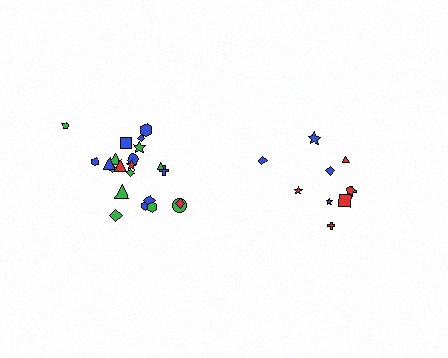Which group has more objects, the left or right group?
The left group.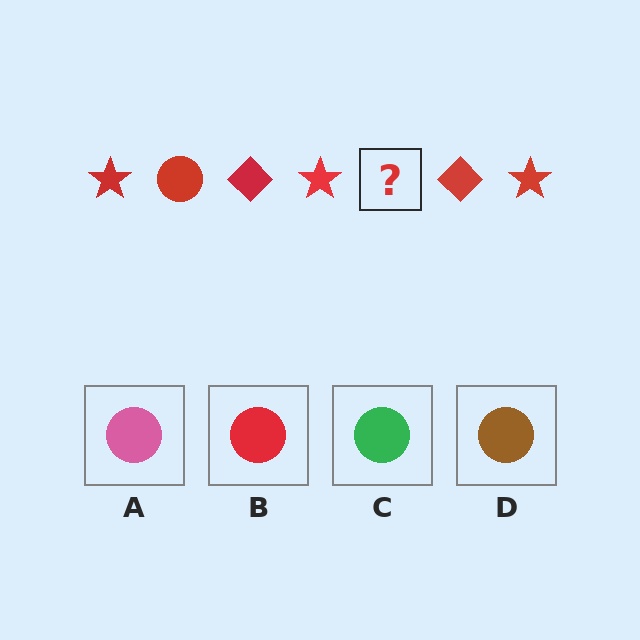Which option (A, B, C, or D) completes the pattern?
B.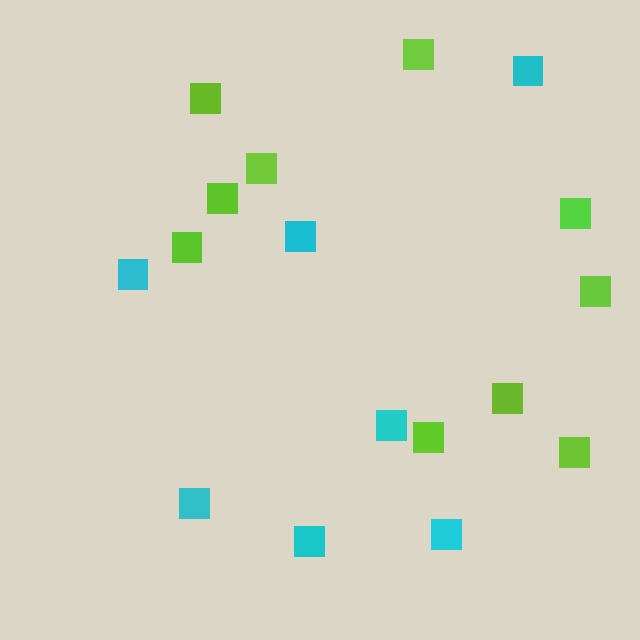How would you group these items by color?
There are 2 groups: one group of lime squares (10) and one group of cyan squares (7).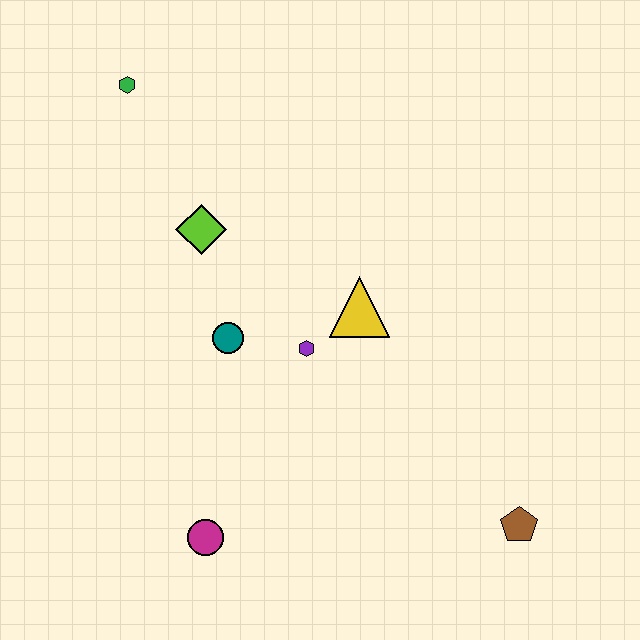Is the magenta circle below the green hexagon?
Yes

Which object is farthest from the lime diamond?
The brown pentagon is farthest from the lime diamond.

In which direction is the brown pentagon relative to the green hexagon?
The brown pentagon is below the green hexagon.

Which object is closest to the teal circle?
The purple hexagon is closest to the teal circle.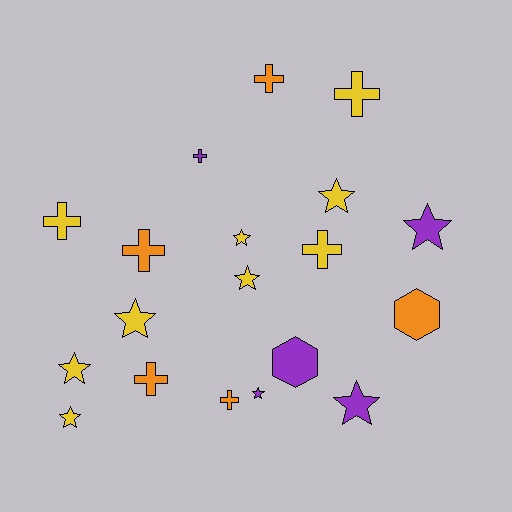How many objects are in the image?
There are 19 objects.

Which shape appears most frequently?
Star, with 9 objects.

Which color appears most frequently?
Yellow, with 9 objects.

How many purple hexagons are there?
There is 1 purple hexagon.